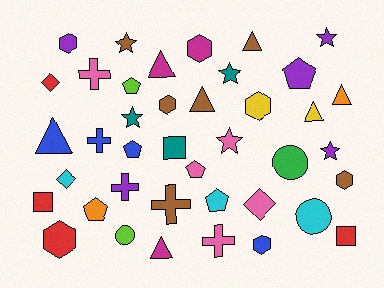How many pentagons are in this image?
There are 6 pentagons.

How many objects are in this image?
There are 40 objects.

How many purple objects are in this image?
There are 5 purple objects.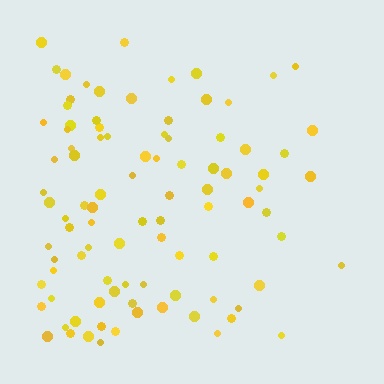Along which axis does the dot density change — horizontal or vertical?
Horizontal.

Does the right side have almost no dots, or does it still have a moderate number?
Still a moderate number, just noticeably fewer than the left.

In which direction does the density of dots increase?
From right to left, with the left side densest.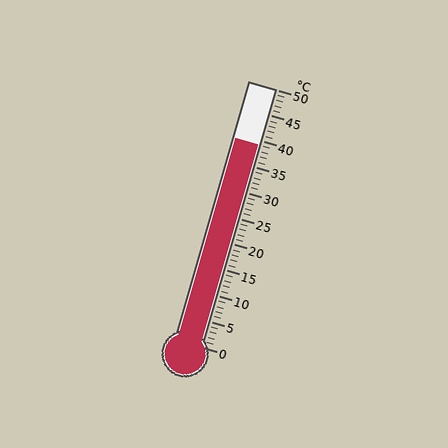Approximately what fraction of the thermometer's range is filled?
The thermometer is filled to approximately 80% of its range.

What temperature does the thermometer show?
The thermometer shows approximately 39°C.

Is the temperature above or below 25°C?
The temperature is above 25°C.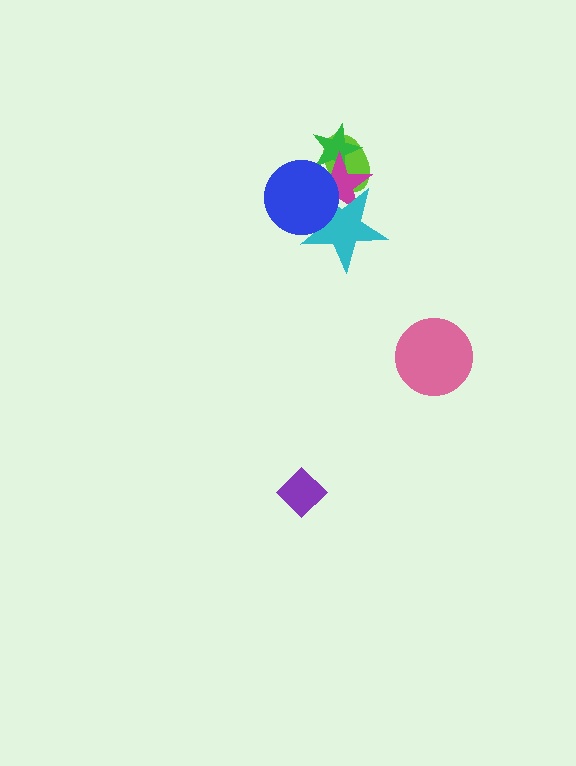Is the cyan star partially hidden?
Yes, it is partially covered by another shape.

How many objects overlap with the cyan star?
3 objects overlap with the cyan star.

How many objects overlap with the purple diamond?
0 objects overlap with the purple diamond.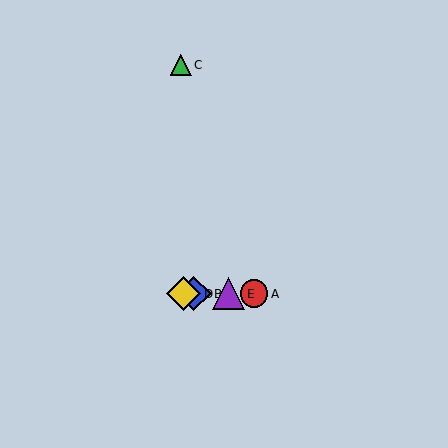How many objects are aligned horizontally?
4 objects (A, B, D, E) are aligned horizontally.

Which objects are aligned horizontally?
Objects A, B, D, E are aligned horizontally.